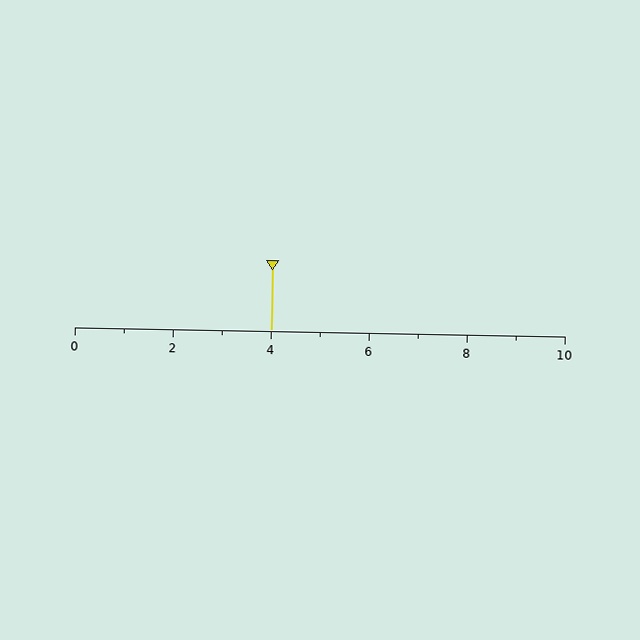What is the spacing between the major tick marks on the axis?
The major ticks are spaced 2 apart.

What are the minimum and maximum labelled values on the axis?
The axis runs from 0 to 10.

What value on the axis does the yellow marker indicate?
The marker indicates approximately 4.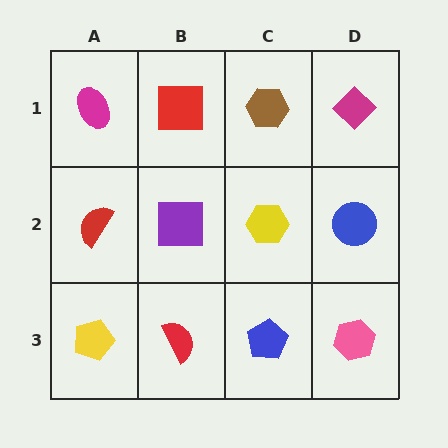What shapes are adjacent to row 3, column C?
A yellow hexagon (row 2, column C), a red semicircle (row 3, column B), a pink hexagon (row 3, column D).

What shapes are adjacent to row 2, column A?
A magenta ellipse (row 1, column A), a yellow pentagon (row 3, column A), a purple square (row 2, column B).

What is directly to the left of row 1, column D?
A brown hexagon.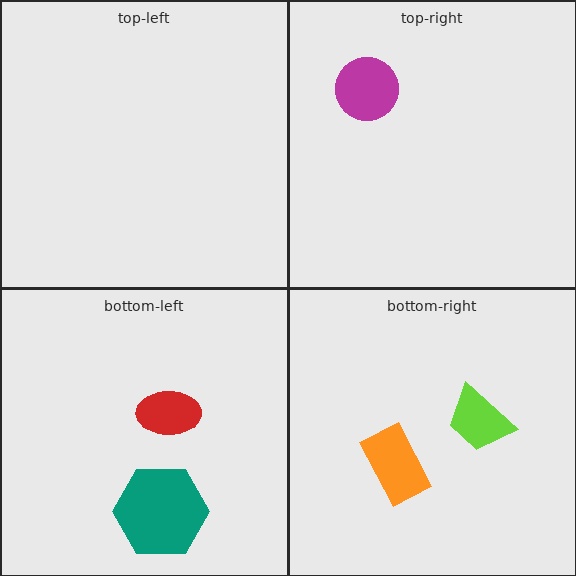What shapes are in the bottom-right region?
The lime trapezoid, the orange rectangle.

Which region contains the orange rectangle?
The bottom-right region.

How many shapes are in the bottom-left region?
2.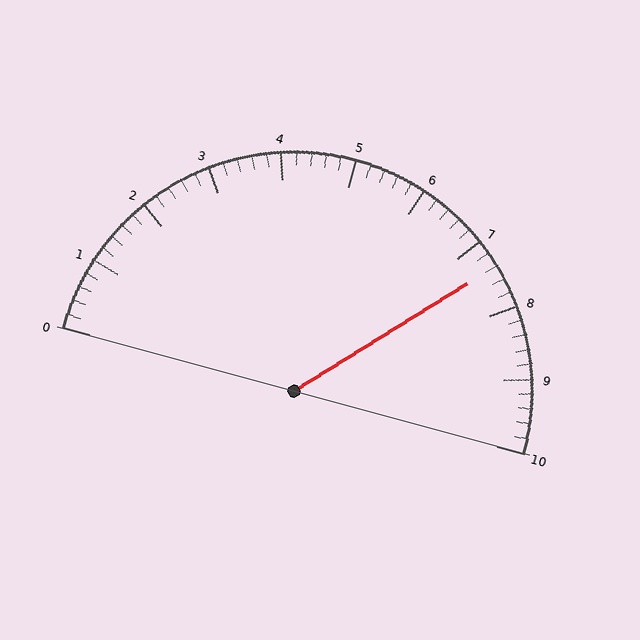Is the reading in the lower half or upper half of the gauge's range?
The reading is in the upper half of the range (0 to 10).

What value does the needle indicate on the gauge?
The needle indicates approximately 7.4.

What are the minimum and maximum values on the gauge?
The gauge ranges from 0 to 10.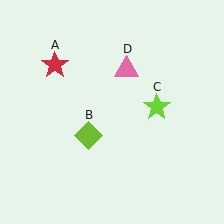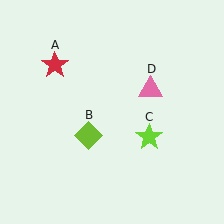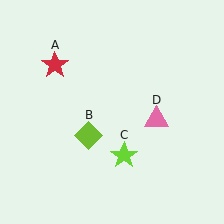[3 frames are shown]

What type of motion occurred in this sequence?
The lime star (object C), pink triangle (object D) rotated clockwise around the center of the scene.